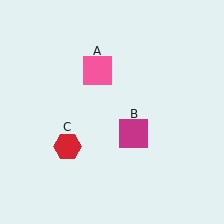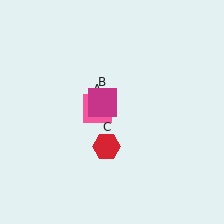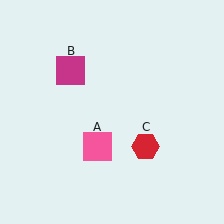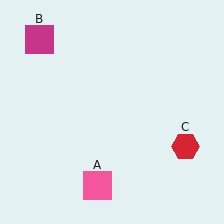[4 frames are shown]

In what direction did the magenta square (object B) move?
The magenta square (object B) moved up and to the left.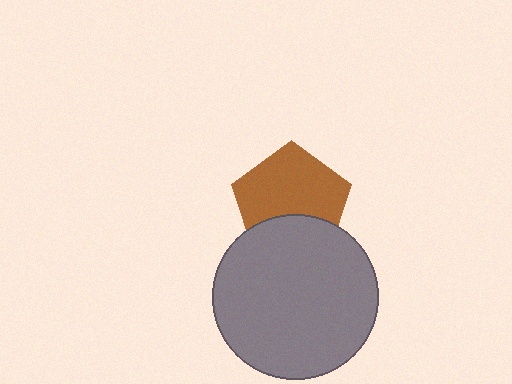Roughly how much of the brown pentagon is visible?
Most of it is visible (roughly 67%).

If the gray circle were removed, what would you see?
You would see the complete brown pentagon.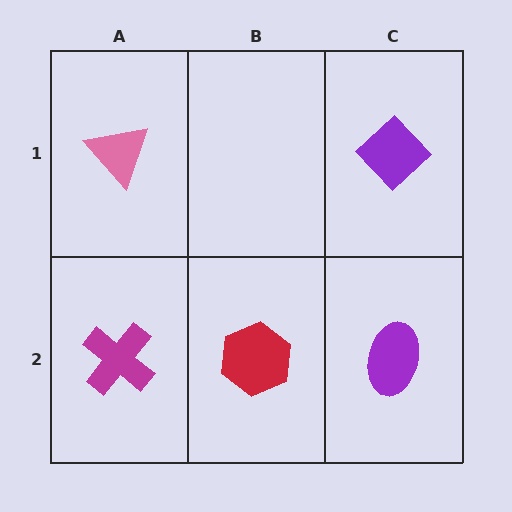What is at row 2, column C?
A purple ellipse.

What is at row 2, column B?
A red hexagon.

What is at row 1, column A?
A pink triangle.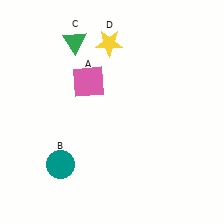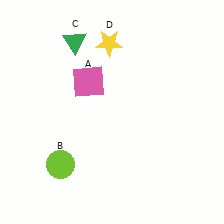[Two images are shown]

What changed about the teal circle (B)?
In Image 1, B is teal. In Image 2, it changed to lime.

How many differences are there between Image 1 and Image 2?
There is 1 difference between the two images.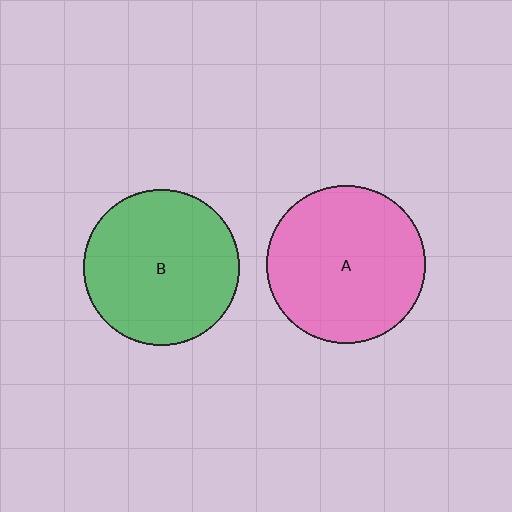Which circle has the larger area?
Circle A (pink).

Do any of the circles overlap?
No, none of the circles overlap.